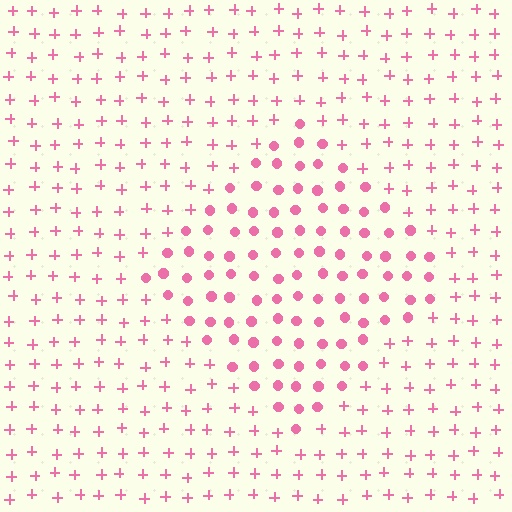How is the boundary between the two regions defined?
The boundary is defined by a change in element shape: circles inside vs. plus signs outside. All elements share the same color and spacing.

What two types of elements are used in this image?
The image uses circles inside the diamond region and plus signs outside it.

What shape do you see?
I see a diamond.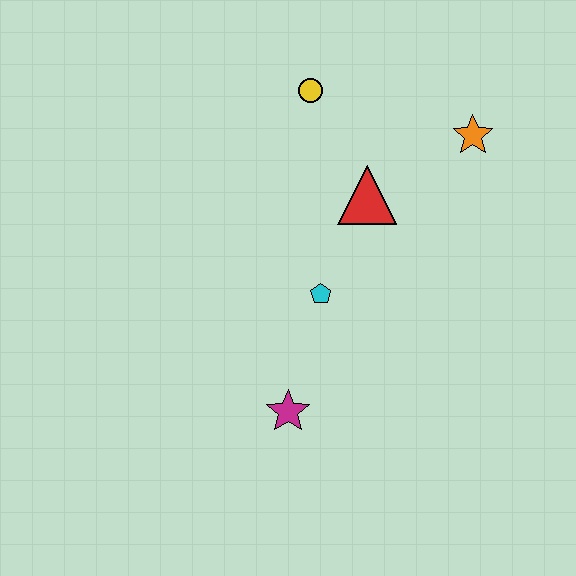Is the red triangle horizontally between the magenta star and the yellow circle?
No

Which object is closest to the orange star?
The red triangle is closest to the orange star.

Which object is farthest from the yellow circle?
The magenta star is farthest from the yellow circle.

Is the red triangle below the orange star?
Yes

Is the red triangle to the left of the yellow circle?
No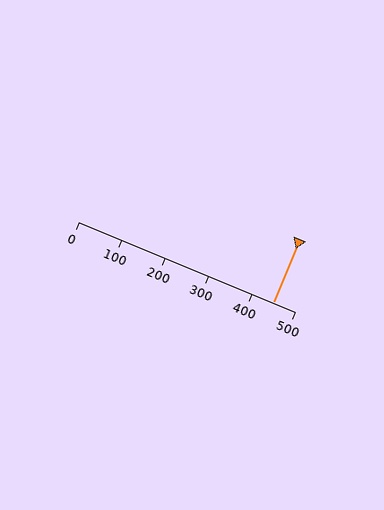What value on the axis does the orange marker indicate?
The marker indicates approximately 450.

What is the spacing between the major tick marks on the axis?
The major ticks are spaced 100 apart.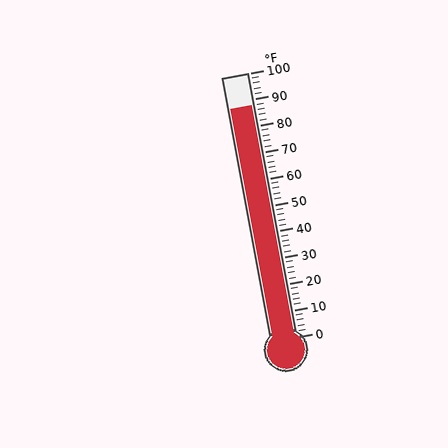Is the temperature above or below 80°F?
The temperature is above 80°F.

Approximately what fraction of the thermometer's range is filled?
The thermometer is filled to approximately 90% of its range.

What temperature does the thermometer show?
The thermometer shows approximately 88°F.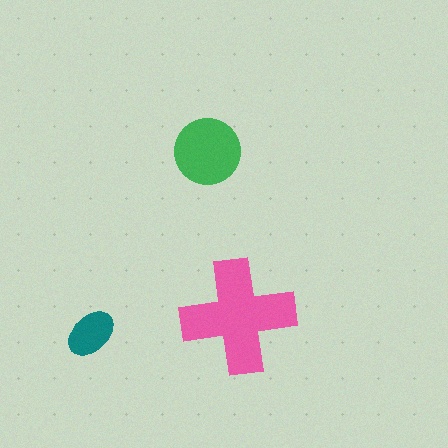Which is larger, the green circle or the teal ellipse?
The green circle.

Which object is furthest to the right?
The pink cross is rightmost.